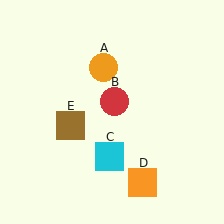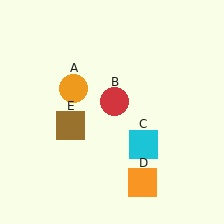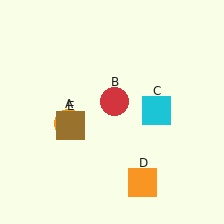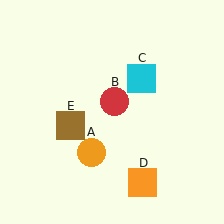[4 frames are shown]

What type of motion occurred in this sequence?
The orange circle (object A), cyan square (object C) rotated counterclockwise around the center of the scene.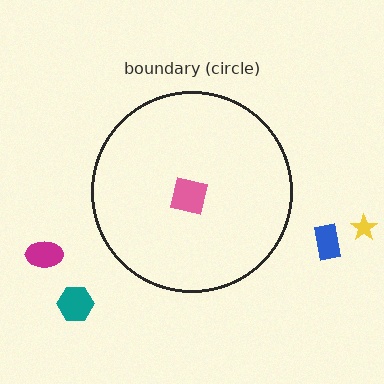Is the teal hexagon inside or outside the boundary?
Outside.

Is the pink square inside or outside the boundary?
Inside.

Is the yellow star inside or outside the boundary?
Outside.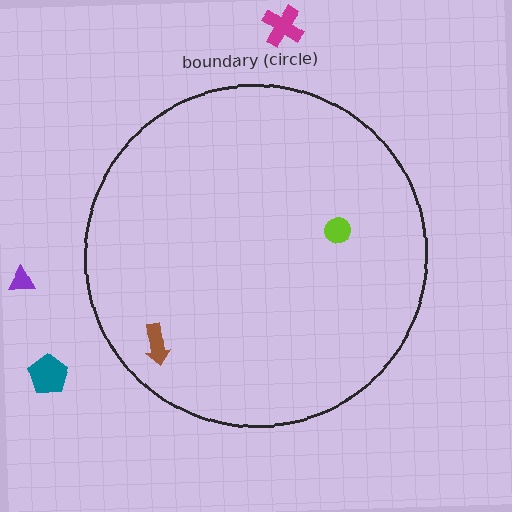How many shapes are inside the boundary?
2 inside, 3 outside.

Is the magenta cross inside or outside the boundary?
Outside.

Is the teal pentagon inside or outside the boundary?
Outside.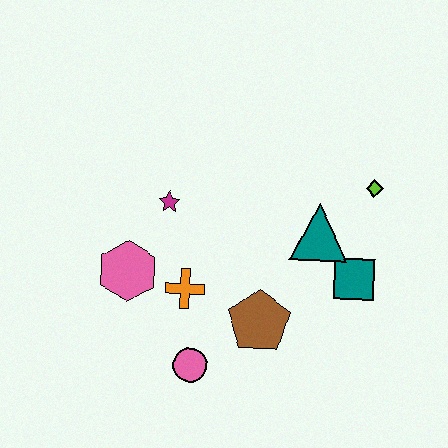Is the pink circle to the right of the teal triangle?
No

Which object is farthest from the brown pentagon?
The lime diamond is farthest from the brown pentagon.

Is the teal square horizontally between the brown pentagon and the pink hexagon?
No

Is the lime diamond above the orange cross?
Yes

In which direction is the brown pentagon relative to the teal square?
The brown pentagon is to the left of the teal square.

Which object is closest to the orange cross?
The pink hexagon is closest to the orange cross.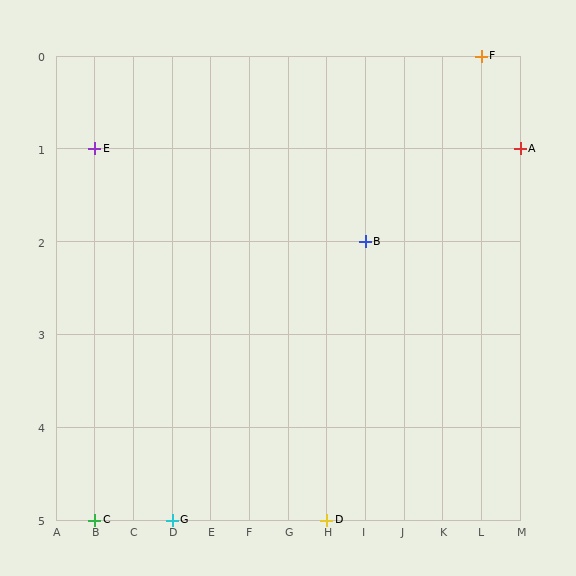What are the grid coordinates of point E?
Point E is at grid coordinates (B, 1).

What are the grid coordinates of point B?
Point B is at grid coordinates (I, 2).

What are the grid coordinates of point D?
Point D is at grid coordinates (H, 5).